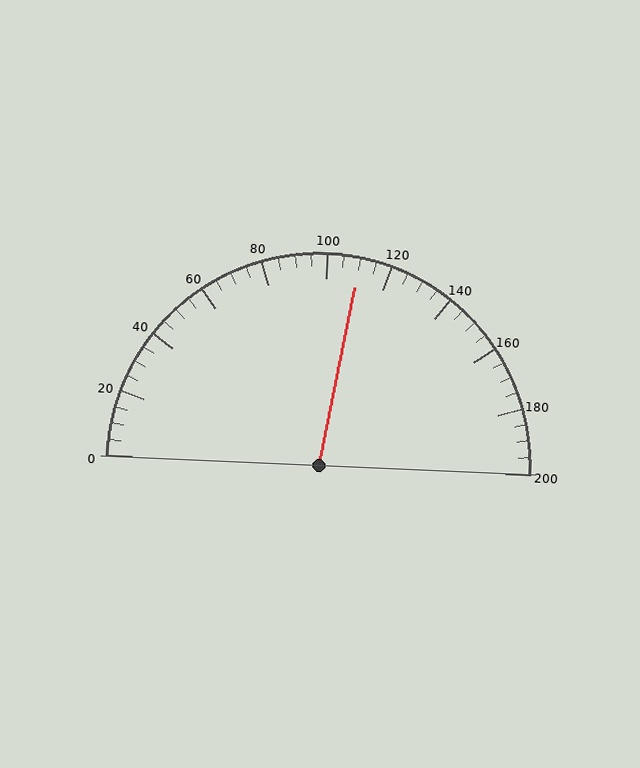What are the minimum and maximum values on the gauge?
The gauge ranges from 0 to 200.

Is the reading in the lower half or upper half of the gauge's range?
The reading is in the upper half of the range (0 to 200).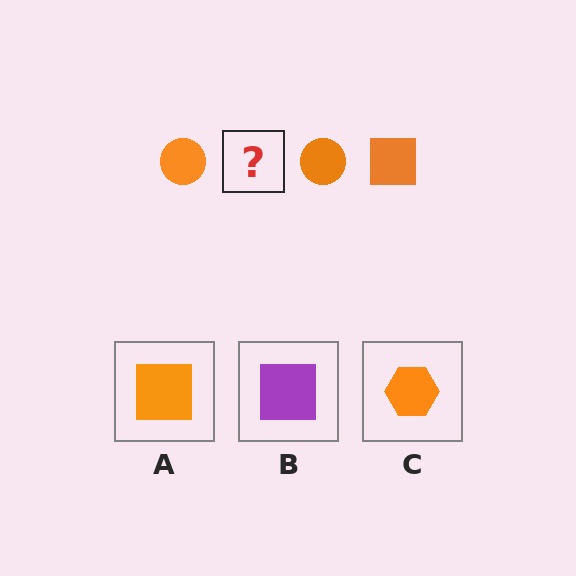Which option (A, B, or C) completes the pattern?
A.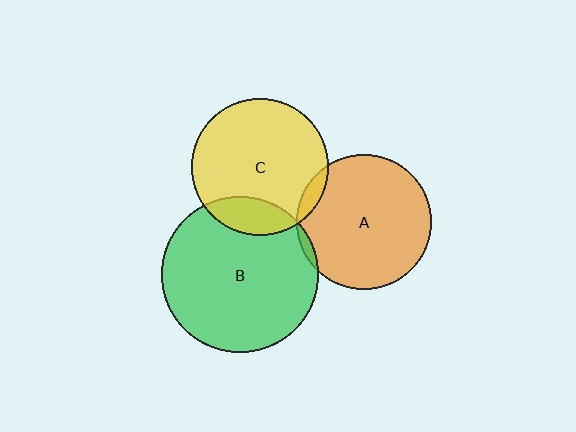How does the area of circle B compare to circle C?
Approximately 1.3 times.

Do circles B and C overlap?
Yes.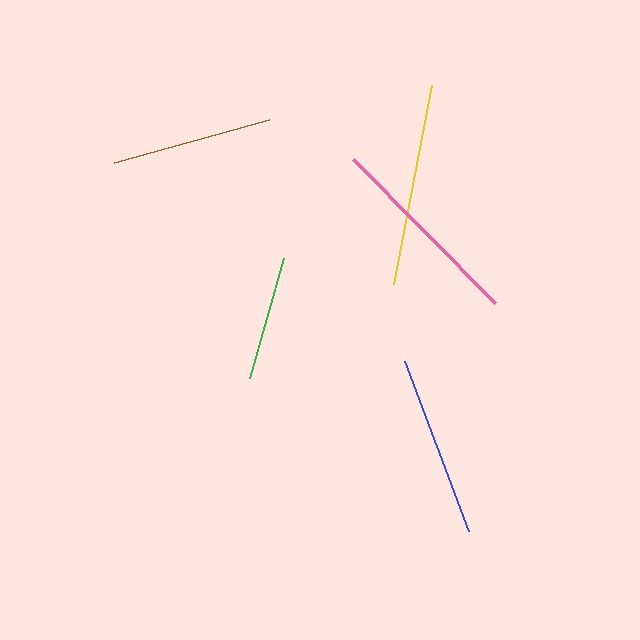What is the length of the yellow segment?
The yellow segment is approximately 203 pixels long.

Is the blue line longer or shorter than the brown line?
The blue line is longer than the brown line.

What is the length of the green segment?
The green segment is approximately 125 pixels long.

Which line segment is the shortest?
The green line is the shortest at approximately 125 pixels.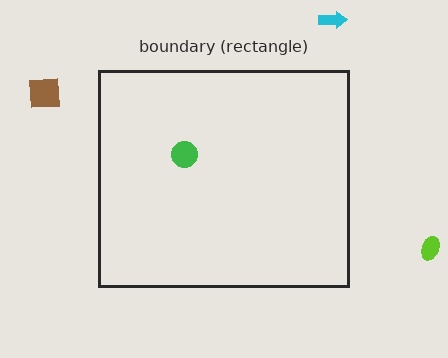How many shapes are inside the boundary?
1 inside, 3 outside.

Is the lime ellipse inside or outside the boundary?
Outside.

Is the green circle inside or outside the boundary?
Inside.